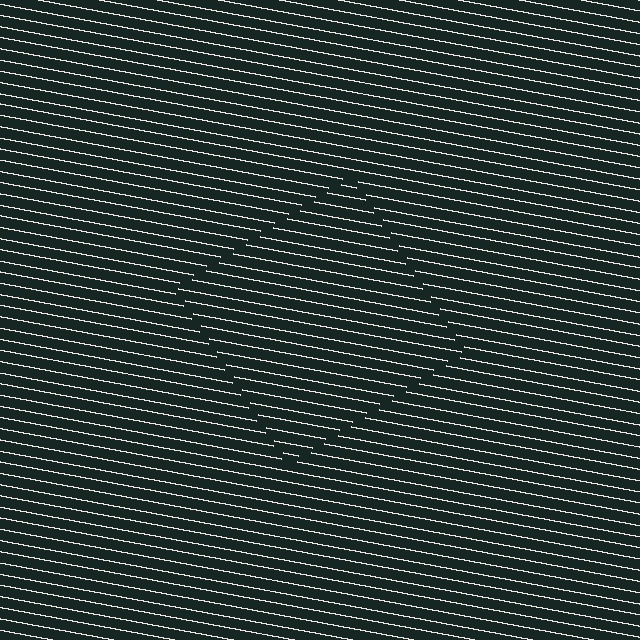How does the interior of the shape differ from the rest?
The interior of the shape contains the same grating, shifted by half a period — the contour is defined by the phase discontinuity where line-ends from the inner and outer gratings abut.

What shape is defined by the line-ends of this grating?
An illusory square. The interior of the shape contains the same grating, shifted by half a period — the contour is defined by the phase discontinuity where line-ends from the inner and outer gratings abut.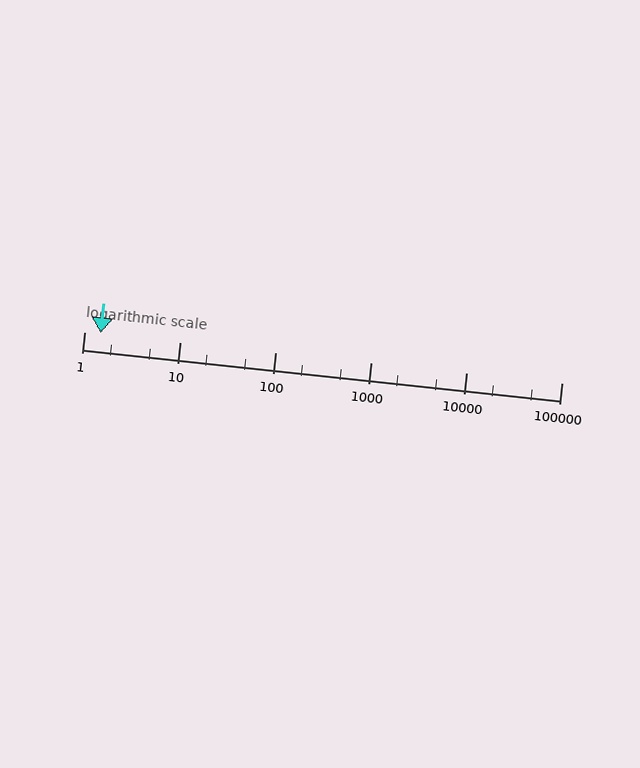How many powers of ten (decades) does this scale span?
The scale spans 5 decades, from 1 to 100000.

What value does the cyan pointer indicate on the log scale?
The pointer indicates approximately 1.5.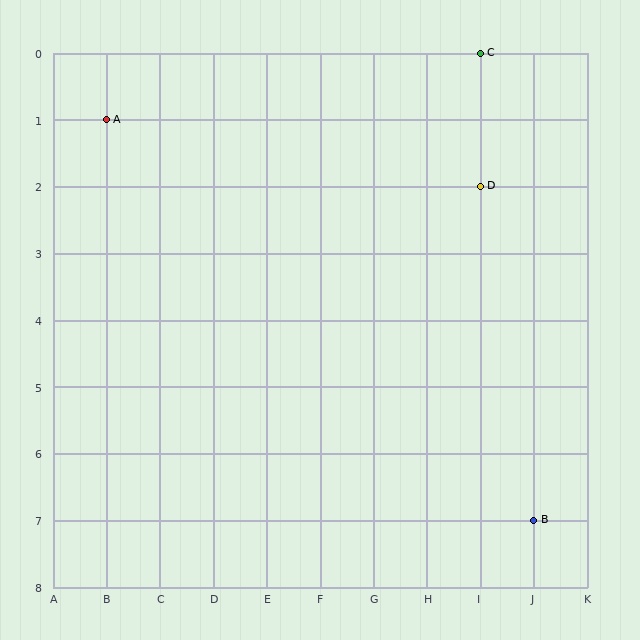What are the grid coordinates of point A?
Point A is at grid coordinates (B, 1).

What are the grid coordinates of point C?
Point C is at grid coordinates (I, 0).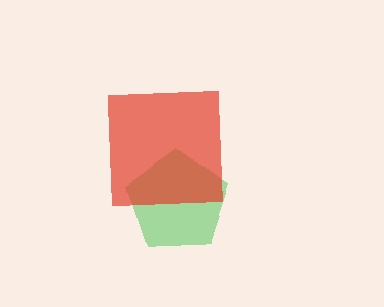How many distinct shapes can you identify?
There are 2 distinct shapes: a green pentagon, a red square.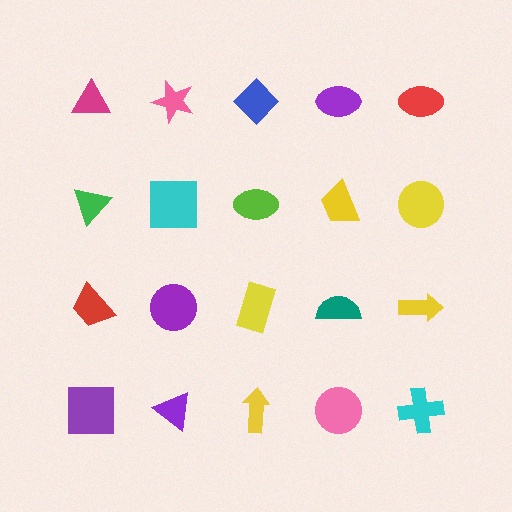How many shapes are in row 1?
5 shapes.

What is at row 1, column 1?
A magenta triangle.